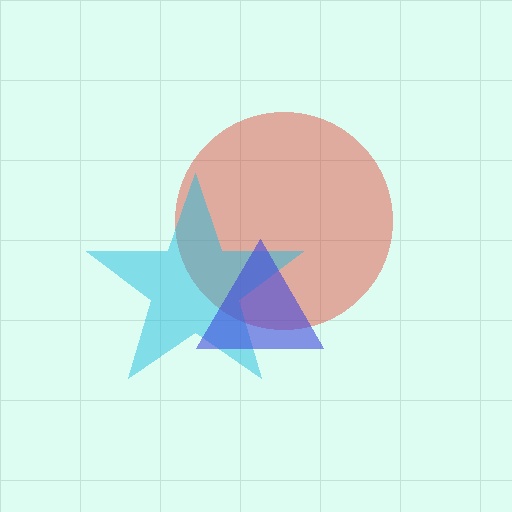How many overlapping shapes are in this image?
There are 3 overlapping shapes in the image.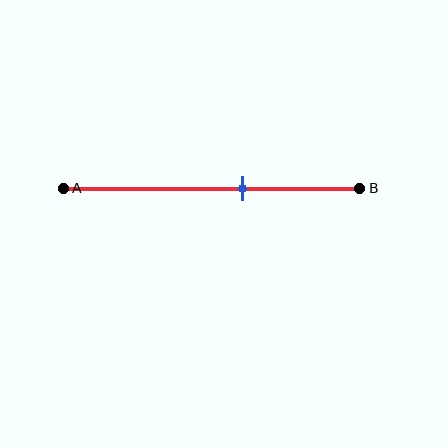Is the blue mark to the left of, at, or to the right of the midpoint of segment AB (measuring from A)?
The blue mark is to the right of the midpoint of segment AB.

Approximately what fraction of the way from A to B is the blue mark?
The blue mark is approximately 60% of the way from A to B.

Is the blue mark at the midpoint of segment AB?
No, the mark is at about 60% from A, not at the 50% midpoint.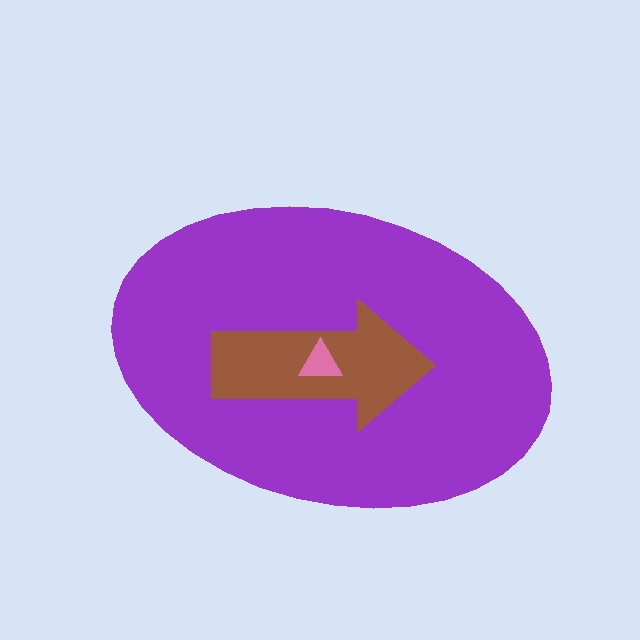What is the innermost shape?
The pink triangle.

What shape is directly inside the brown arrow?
The pink triangle.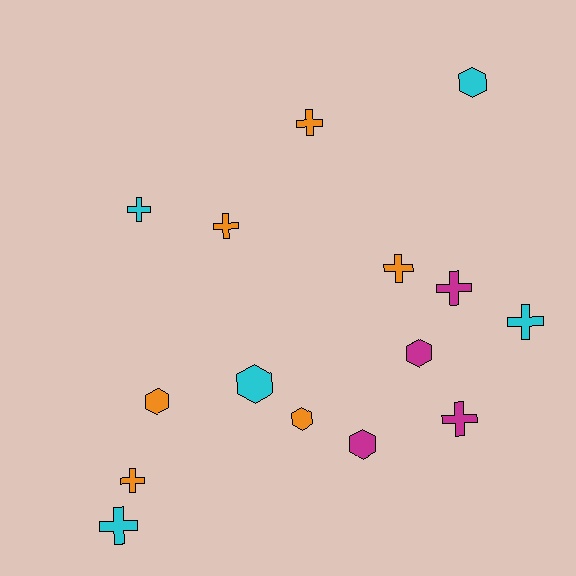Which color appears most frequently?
Orange, with 6 objects.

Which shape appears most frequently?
Cross, with 9 objects.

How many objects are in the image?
There are 15 objects.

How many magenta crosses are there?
There are 2 magenta crosses.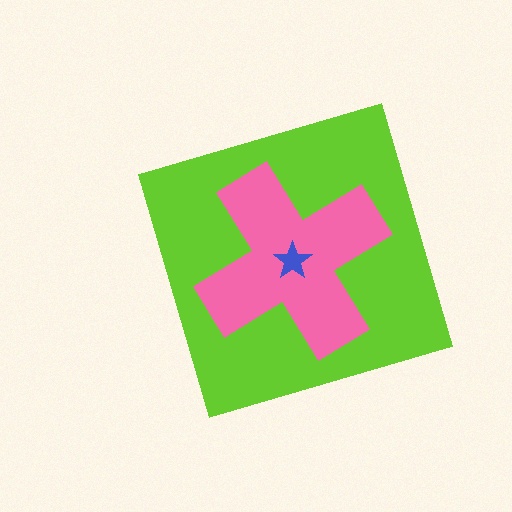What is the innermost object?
The blue star.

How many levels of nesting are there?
3.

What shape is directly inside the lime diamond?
The pink cross.